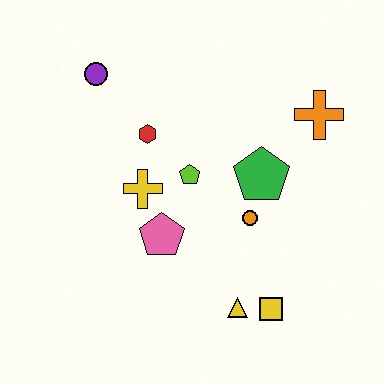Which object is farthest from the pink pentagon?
The orange cross is farthest from the pink pentagon.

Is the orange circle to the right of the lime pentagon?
Yes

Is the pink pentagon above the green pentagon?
No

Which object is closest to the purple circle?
The red hexagon is closest to the purple circle.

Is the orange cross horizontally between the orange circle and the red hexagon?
No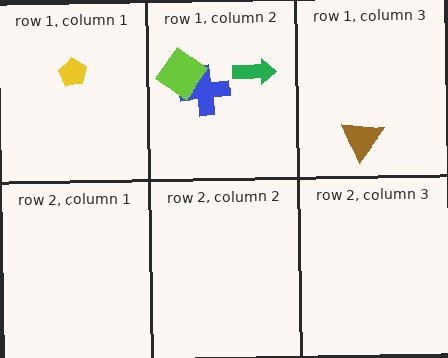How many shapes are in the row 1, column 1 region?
1.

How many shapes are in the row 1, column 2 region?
3.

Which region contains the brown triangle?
The row 1, column 3 region.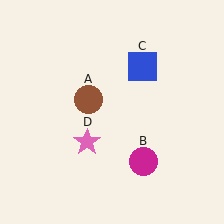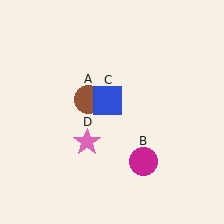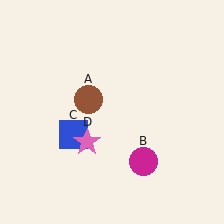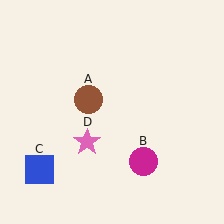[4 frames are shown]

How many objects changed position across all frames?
1 object changed position: blue square (object C).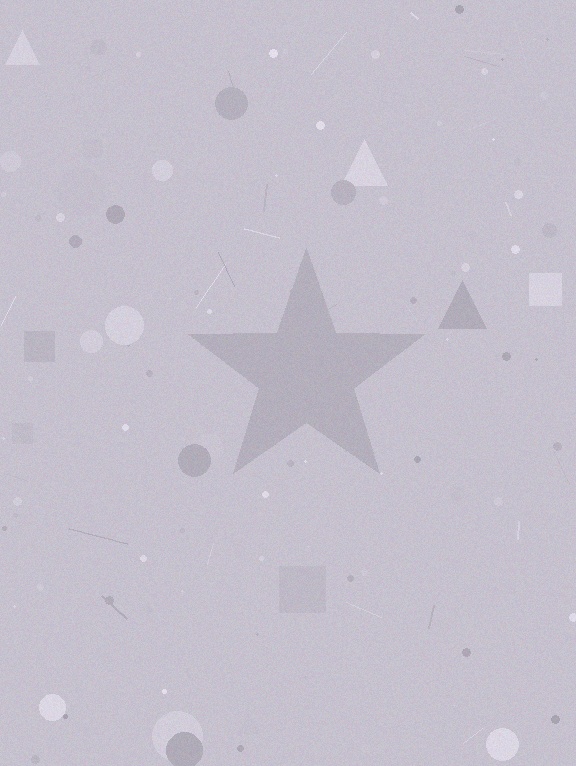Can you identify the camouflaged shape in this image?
The camouflaged shape is a star.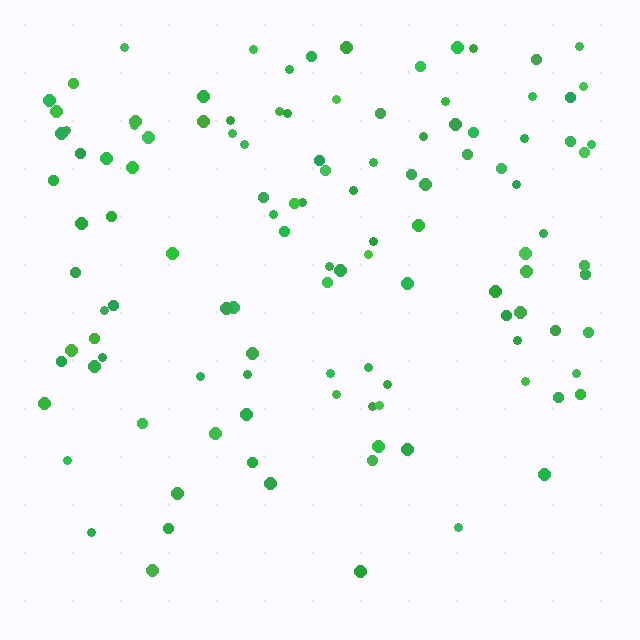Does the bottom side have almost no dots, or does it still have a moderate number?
Still a moderate number, just noticeably fewer than the top.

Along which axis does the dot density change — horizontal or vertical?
Vertical.